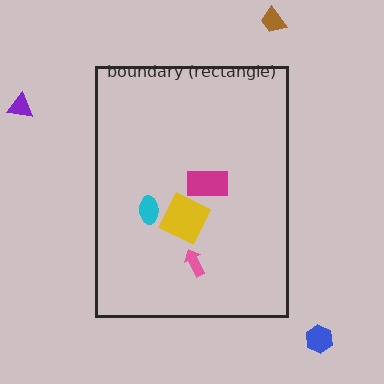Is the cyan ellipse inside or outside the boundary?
Inside.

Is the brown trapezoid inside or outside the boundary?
Outside.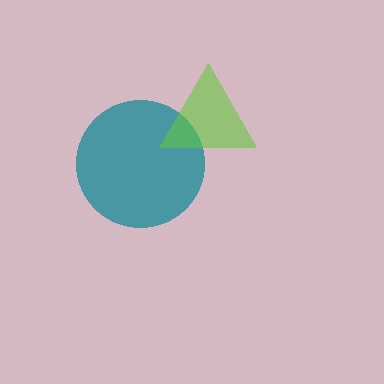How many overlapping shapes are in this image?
There are 2 overlapping shapes in the image.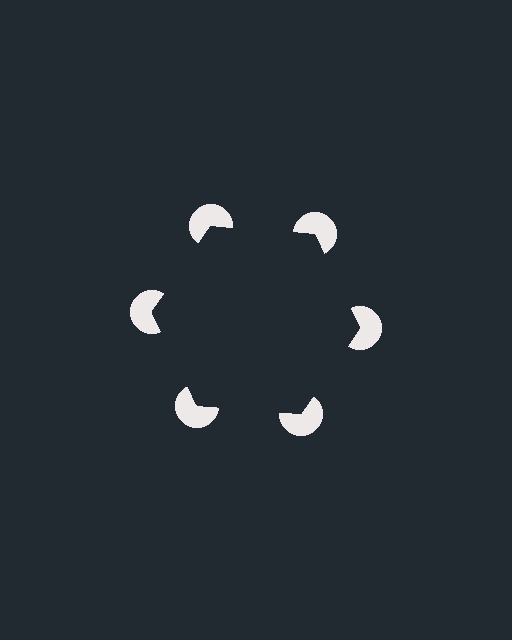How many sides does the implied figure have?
6 sides.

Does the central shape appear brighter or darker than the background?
It typically appears slightly darker than the background, even though no actual brightness change is drawn.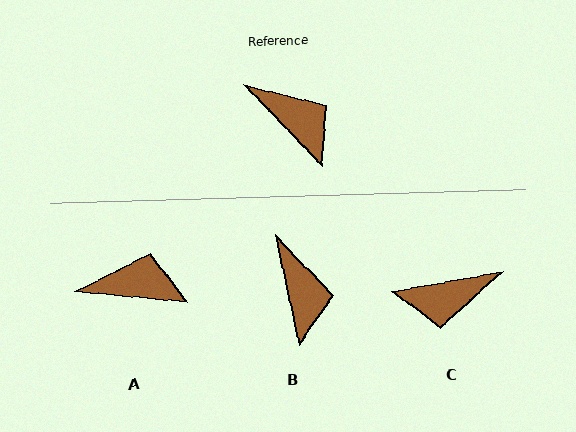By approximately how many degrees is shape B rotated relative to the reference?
Approximately 31 degrees clockwise.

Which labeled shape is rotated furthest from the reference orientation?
C, about 123 degrees away.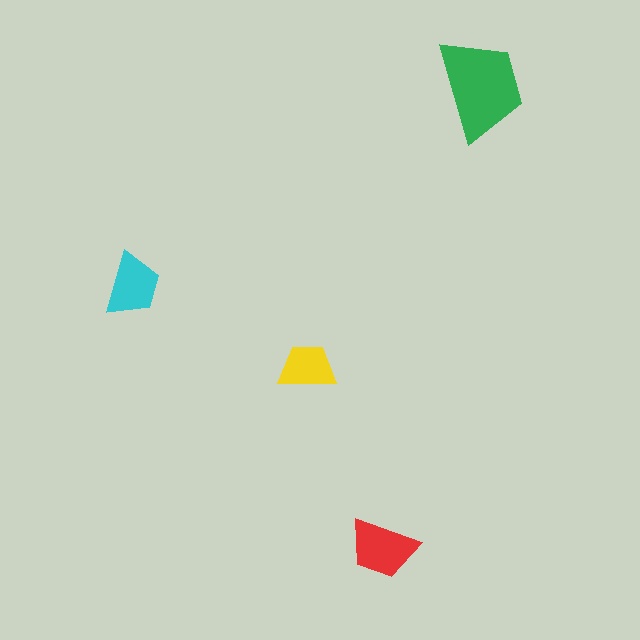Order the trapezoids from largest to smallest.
the green one, the red one, the cyan one, the yellow one.